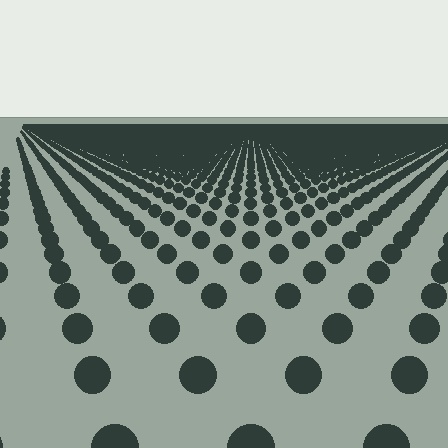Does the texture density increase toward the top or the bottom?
Density increases toward the top.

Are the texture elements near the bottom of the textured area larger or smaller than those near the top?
Larger. Near the bottom, elements are closer to the viewer and appear at a bigger on-screen size.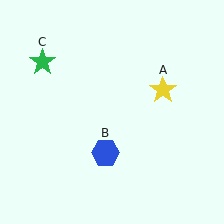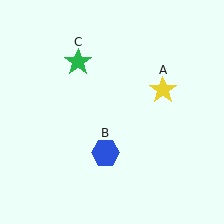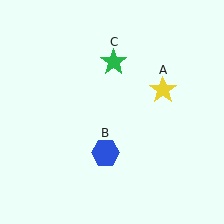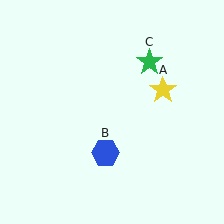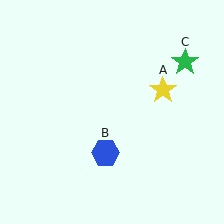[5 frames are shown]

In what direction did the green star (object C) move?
The green star (object C) moved right.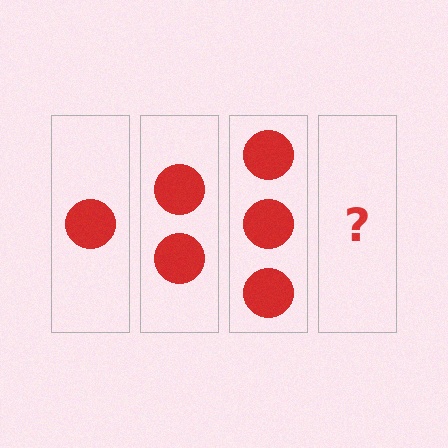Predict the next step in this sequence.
The next step is 4 circles.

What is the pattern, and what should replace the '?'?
The pattern is that each step adds one more circle. The '?' should be 4 circles.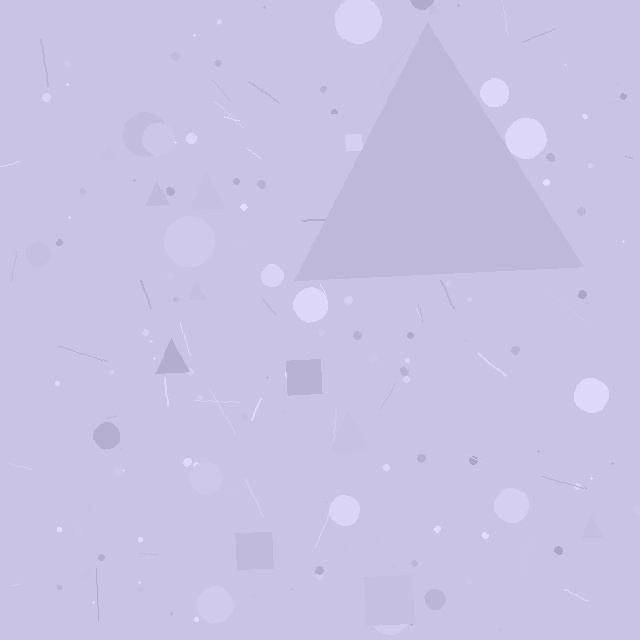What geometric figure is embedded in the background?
A triangle is embedded in the background.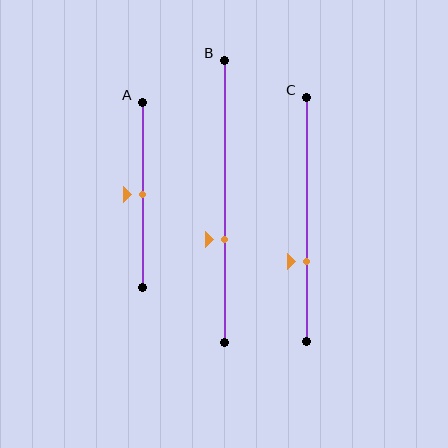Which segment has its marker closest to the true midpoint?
Segment A has its marker closest to the true midpoint.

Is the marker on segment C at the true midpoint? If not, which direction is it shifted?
No, the marker on segment C is shifted downward by about 17% of the segment length.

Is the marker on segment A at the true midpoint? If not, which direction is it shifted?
Yes, the marker on segment A is at the true midpoint.